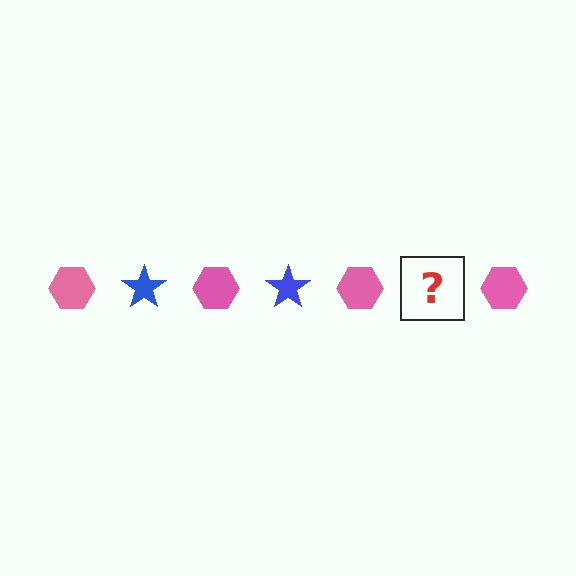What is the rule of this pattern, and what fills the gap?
The rule is that the pattern alternates between pink hexagon and blue star. The gap should be filled with a blue star.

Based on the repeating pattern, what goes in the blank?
The blank should be a blue star.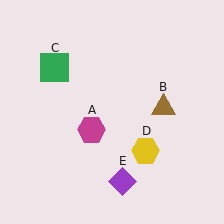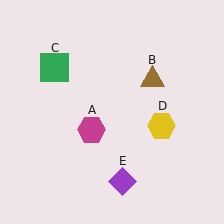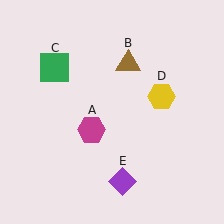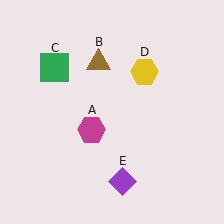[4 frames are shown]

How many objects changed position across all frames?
2 objects changed position: brown triangle (object B), yellow hexagon (object D).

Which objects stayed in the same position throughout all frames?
Magenta hexagon (object A) and green square (object C) and purple diamond (object E) remained stationary.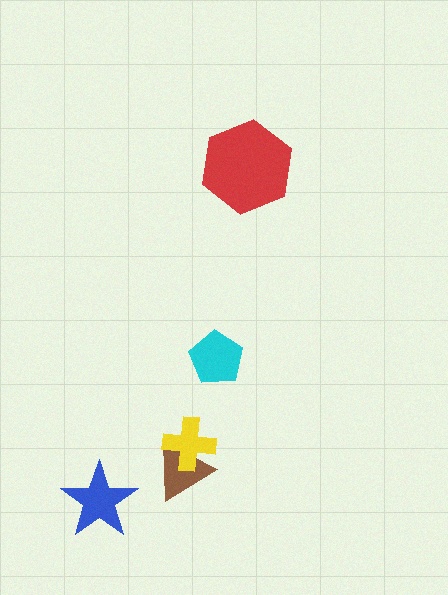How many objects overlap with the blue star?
0 objects overlap with the blue star.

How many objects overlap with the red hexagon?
0 objects overlap with the red hexagon.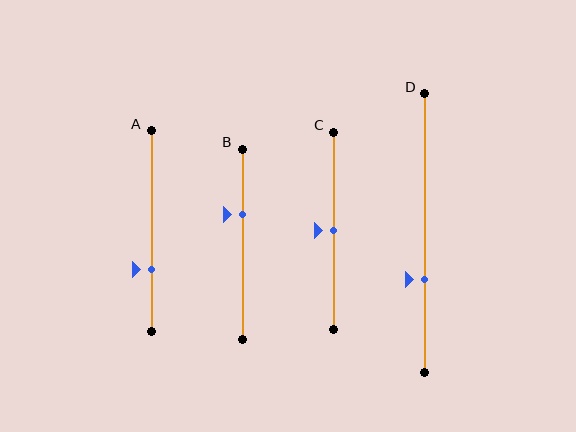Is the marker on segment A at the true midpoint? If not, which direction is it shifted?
No, the marker on segment A is shifted downward by about 19% of the segment length.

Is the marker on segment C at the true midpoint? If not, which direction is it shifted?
Yes, the marker on segment C is at the true midpoint.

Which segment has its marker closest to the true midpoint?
Segment C has its marker closest to the true midpoint.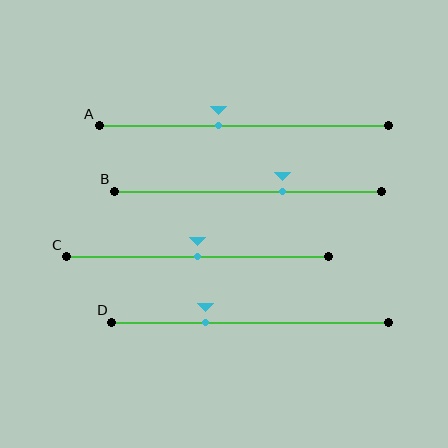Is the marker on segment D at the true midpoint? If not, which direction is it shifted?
No, the marker on segment D is shifted to the left by about 16% of the segment length.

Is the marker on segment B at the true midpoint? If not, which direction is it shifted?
No, the marker on segment B is shifted to the right by about 13% of the segment length.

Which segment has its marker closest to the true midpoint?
Segment C has its marker closest to the true midpoint.